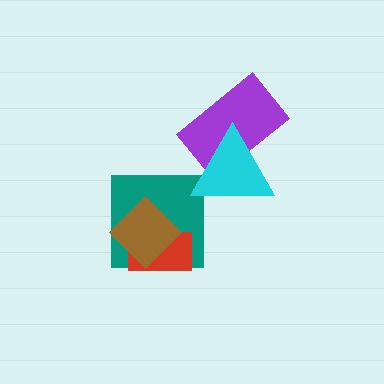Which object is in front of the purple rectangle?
The cyan triangle is in front of the purple rectangle.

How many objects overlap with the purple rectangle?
1 object overlaps with the purple rectangle.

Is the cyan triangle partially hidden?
No, no other shape covers it.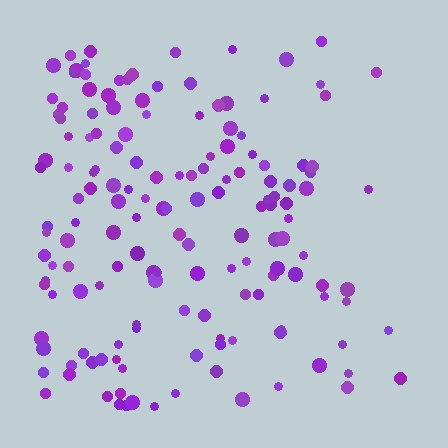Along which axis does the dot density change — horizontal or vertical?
Horizontal.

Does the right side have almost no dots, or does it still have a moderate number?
Still a moderate number, just noticeably fewer than the left.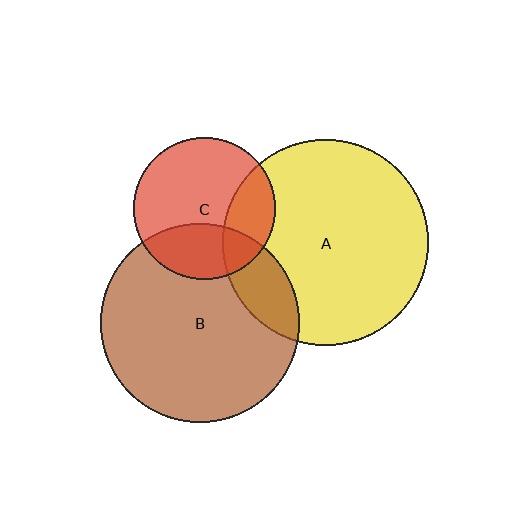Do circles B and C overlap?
Yes.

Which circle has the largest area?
Circle A (yellow).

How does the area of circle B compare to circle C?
Approximately 2.0 times.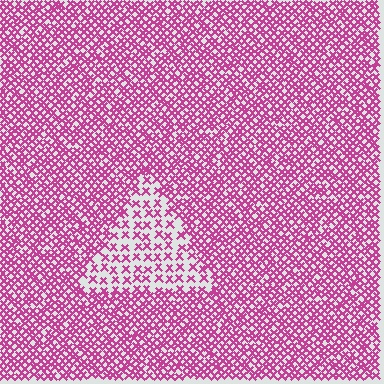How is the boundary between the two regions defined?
The boundary is defined by a change in element density (approximately 2.3x ratio). All elements are the same color, size, and shape.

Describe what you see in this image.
The image contains small magenta elements arranged at two different densities. A triangle-shaped region is visible where the elements are less densely packed than the surrounding area.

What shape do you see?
I see a triangle.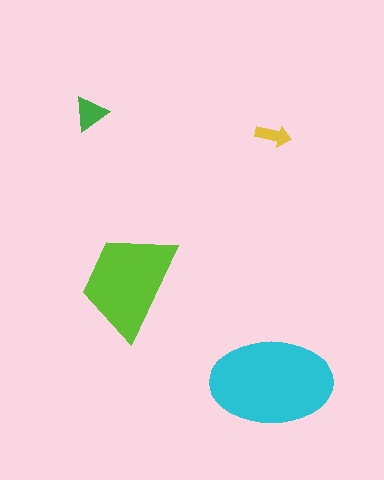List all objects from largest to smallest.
The cyan ellipse, the lime trapezoid, the green triangle, the yellow arrow.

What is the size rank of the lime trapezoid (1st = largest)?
2nd.